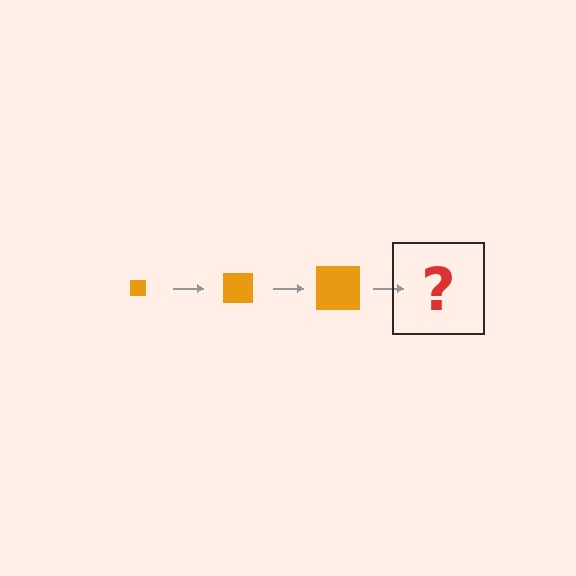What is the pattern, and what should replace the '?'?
The pattern is that the square gets progressively larger each step. The '?' should be an orange square, larger than the previous one.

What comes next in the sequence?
The next element should be an orange square, larger than the previous one.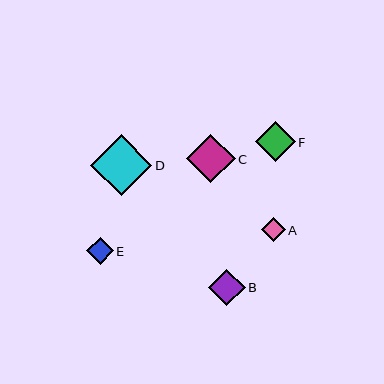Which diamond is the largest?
Diamond D is the largest with a size of approximately 61 pixels.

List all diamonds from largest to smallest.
From largest to smallest: D, C, F, B, E, A.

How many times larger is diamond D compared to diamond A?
Diamond D is approximately 2.6 times the size of diamond A.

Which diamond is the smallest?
Diamond A is the smallest with a size of approximately 24 pixels.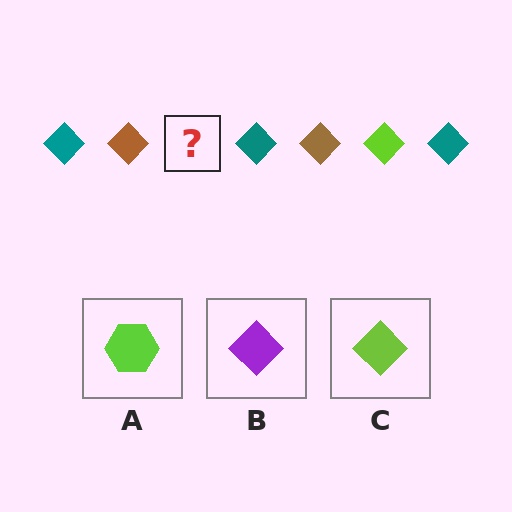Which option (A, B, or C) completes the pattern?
C.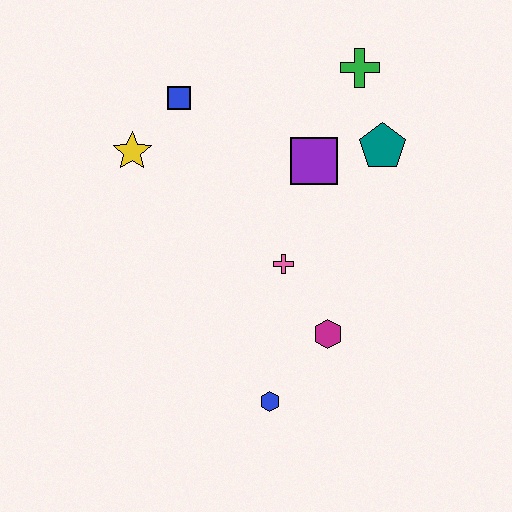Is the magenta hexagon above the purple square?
No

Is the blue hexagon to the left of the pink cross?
Yes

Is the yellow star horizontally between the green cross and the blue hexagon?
No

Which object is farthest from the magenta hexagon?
The blue square is farthest from the magenta hexagon.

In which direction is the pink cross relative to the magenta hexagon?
The pink cross is above the magenta hexagon.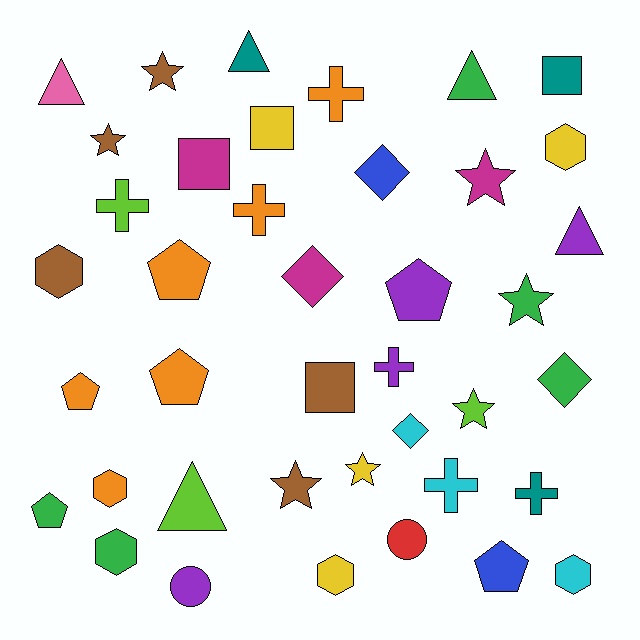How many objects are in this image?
There are 40 objects.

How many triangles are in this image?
There are 5 triangles.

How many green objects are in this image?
There are 5 green objects.